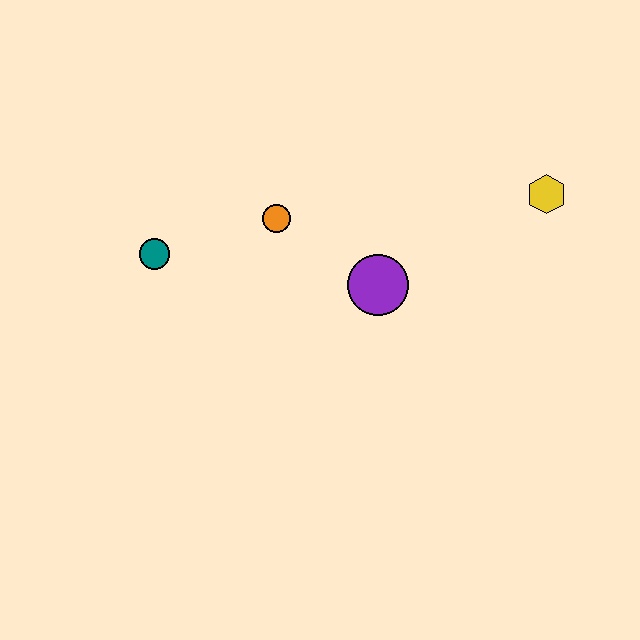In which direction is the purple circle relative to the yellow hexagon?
The purple circle is to the left of the yellow hexagon.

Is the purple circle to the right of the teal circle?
Yes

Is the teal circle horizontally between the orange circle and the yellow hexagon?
No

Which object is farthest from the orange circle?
The yellow hexagon is farthest from the orange circle.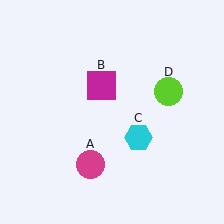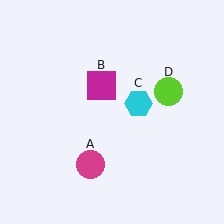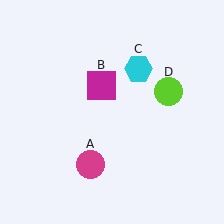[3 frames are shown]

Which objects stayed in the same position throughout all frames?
Magenta circle (object A) and magenta square (object B) and lime circle (object D) remained stationary.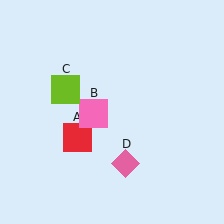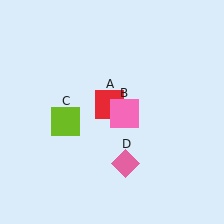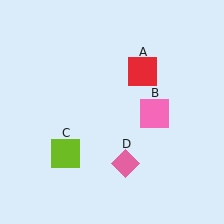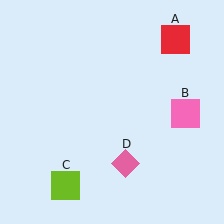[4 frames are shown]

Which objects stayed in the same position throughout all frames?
Pink diamond (object D) remained stationary.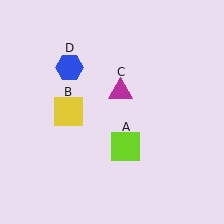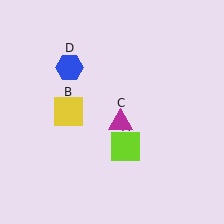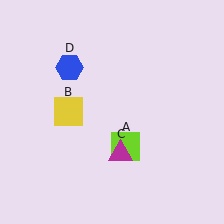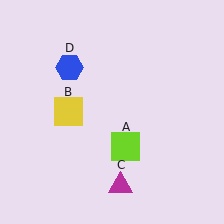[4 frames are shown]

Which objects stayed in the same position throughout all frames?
Lime square (object A) and yellow square (object B) and blue hexagon (object D) remained stationary.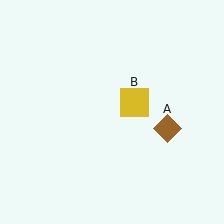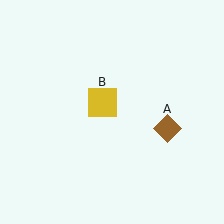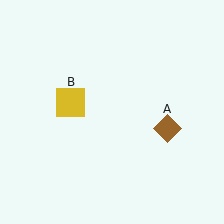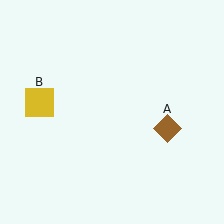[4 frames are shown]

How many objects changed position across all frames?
1 object changed position: yellow square (object B).